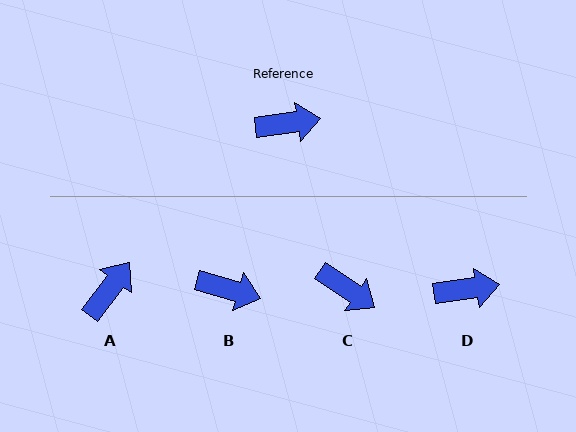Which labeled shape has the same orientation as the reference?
D.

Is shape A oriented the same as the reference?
No, it is off by about 45 degrees.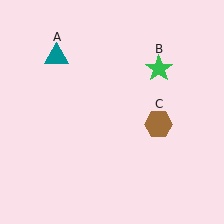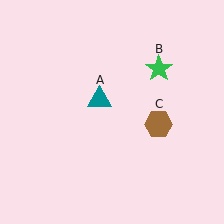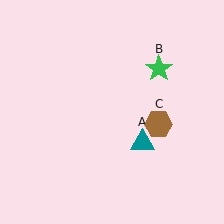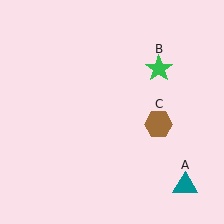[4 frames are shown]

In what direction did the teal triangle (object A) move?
The teal triangle (object A) moved down and to the right.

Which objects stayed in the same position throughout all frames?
Green star (object B) and brown hexagon (object C) remained stationary.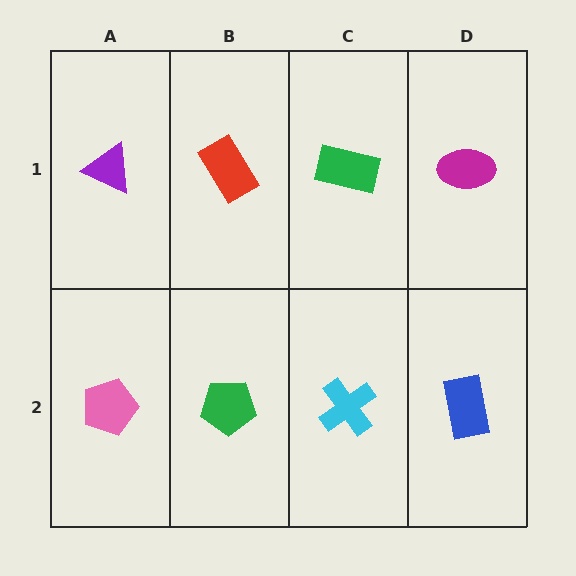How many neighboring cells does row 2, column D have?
2.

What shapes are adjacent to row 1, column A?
A pink pentagon (row 2, column A), a red rectangle (row 1, column B).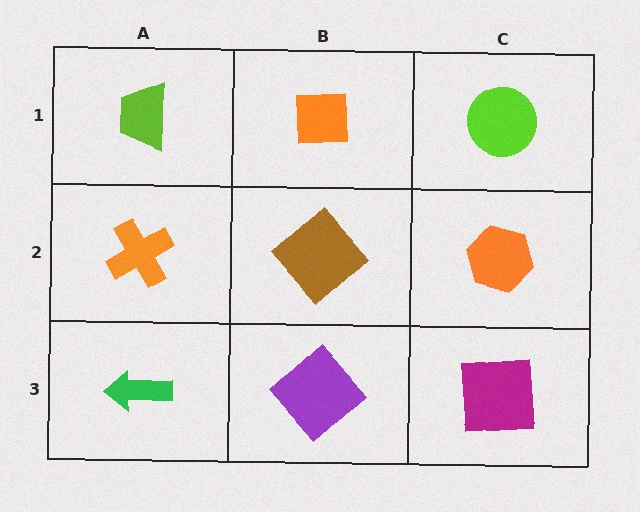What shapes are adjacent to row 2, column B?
An orange square (row 1, column B), a purple diamond (row 3, column B), an orange cross (row 2, column A), an orange hexagon (row 2, column C).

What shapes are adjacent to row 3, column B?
A brown diamond (row 2, column B), a green arrow (row 3, column A), a magenta square (row 3, column C).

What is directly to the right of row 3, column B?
A magenta square.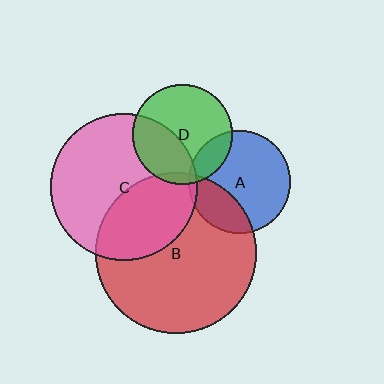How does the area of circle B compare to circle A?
Approximately 2.5 times.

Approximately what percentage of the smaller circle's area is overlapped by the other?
Approximately 15%.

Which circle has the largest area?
Circle B (red).